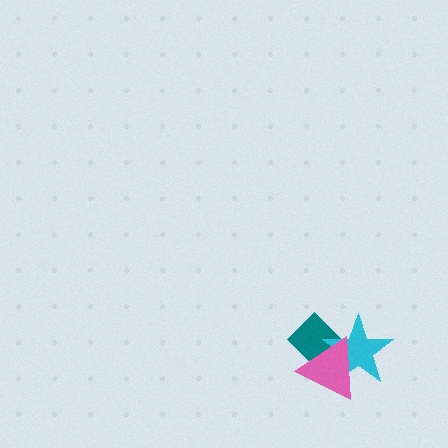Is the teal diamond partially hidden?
Yes, it is partially covered by another shape.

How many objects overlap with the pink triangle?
2 objects overlap with the pink triangle.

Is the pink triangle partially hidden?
No, no other shape covers it.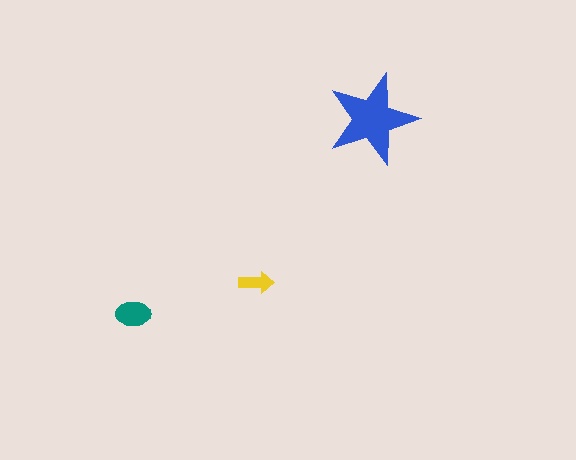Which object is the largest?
The blue star.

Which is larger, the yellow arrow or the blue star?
The blue star.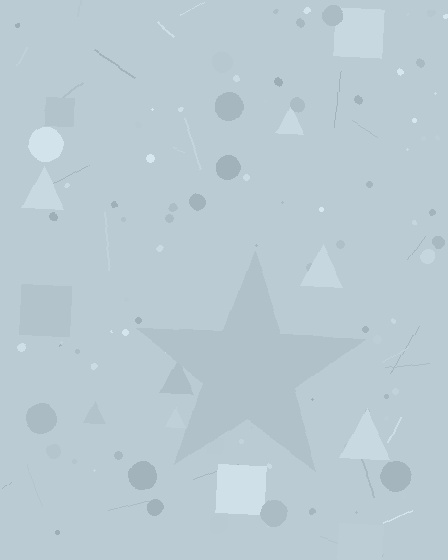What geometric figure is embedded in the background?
A star is embedded in the background.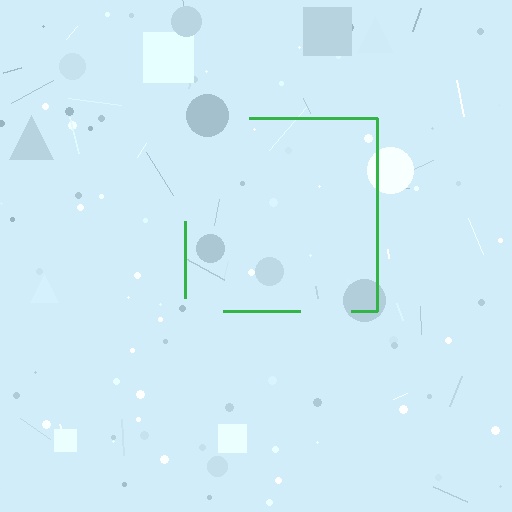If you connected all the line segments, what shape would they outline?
They would outline a square.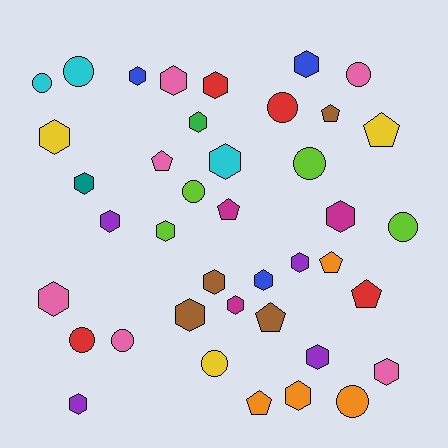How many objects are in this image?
There are 40 objects.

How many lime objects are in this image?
There are 4 lime objects.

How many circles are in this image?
There are 11 circles.